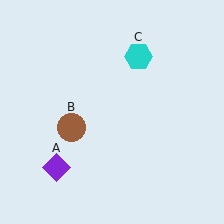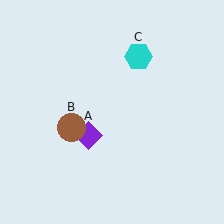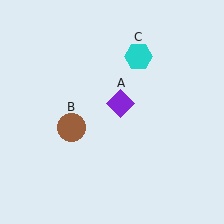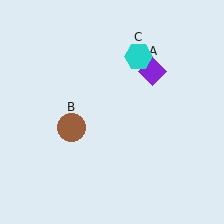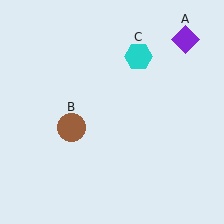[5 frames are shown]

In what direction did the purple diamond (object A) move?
The purple diamond (object A) moved up and to the right.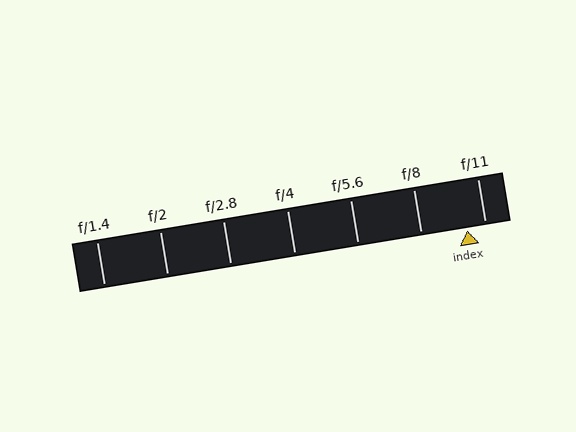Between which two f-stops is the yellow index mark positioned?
The index mark is between f/8 and f/11.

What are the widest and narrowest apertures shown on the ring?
The widest aperture shown is f/1.4 and the narrowest is f/11.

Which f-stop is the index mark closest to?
The index mark is closest to f/11.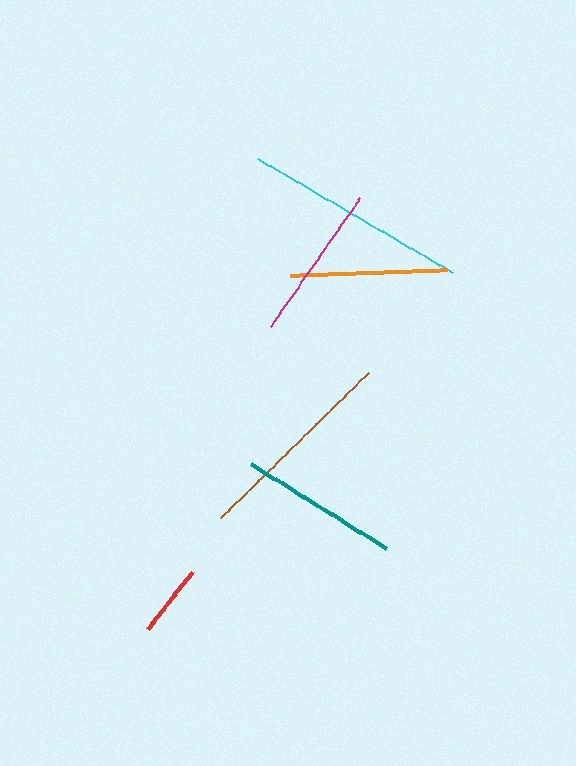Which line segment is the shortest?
The red line is the shortest at approximately 73 pixels.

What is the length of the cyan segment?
The cyan segment is approximately 227 pixels long.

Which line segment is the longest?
The cyan line is the longest at approximately 227 pixels.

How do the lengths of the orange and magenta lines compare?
The orange and magenta lines are approximately the same length.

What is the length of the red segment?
The red segment is approximately 73 pixels long.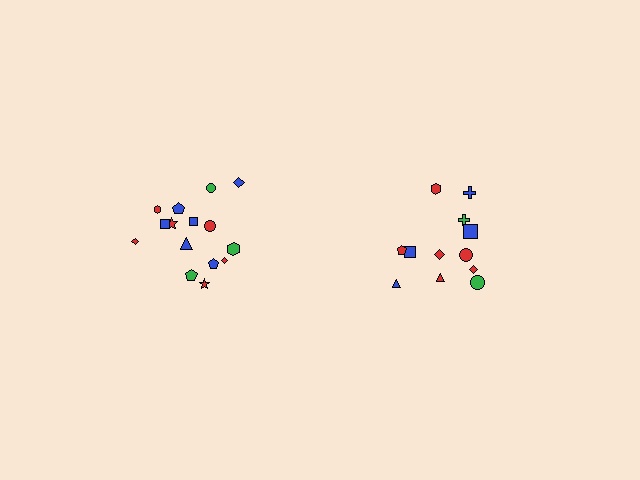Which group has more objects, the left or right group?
The left group.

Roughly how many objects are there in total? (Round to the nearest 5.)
Roughly 25 objects in total.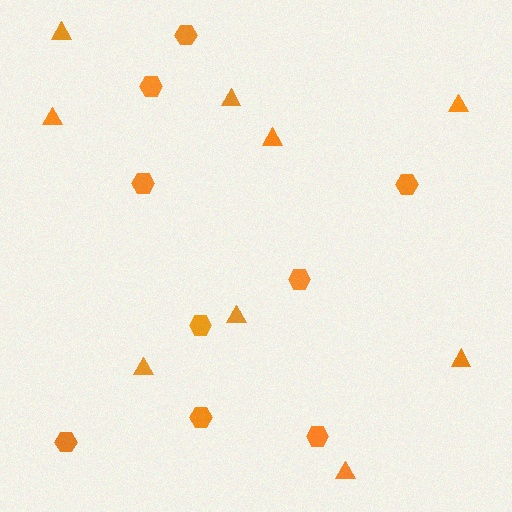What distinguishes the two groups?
There are 2 groups: one group of hexagons (9) and one group of triangles (9).